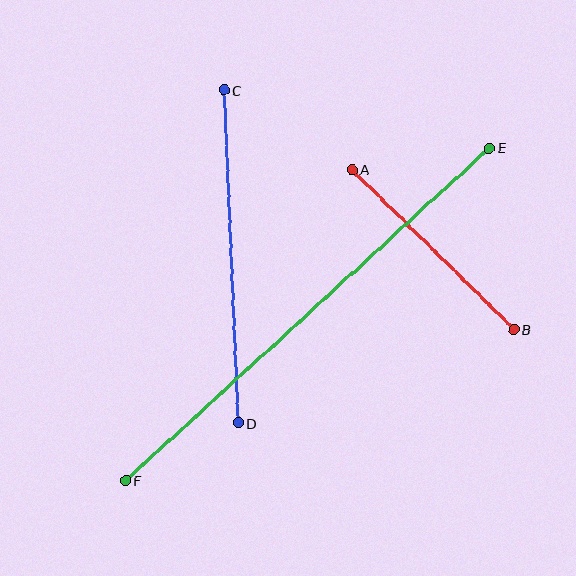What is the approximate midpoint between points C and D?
The midpoint is at approximately (231, 257) pixels.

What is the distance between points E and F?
The distance is approximately 493 pixels.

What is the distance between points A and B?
The distance is approximately 227 pixels.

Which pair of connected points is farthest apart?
Points E and F are farthest apart.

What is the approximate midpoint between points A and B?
The midpoint is at approximately (433, 250) pixels.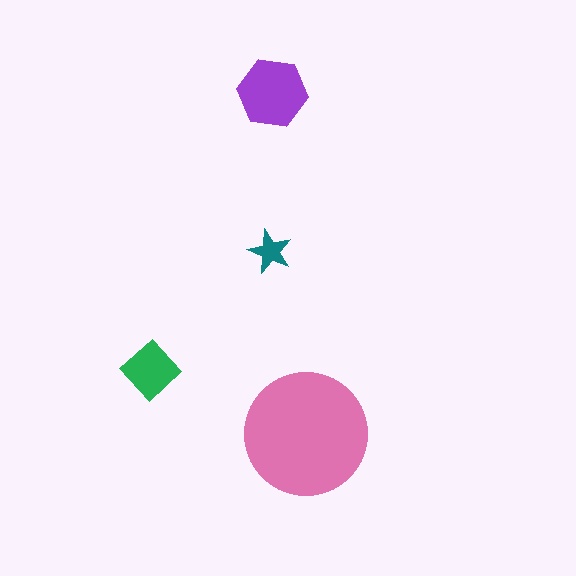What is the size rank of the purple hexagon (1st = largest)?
2nd.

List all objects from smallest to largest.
The teal star, the green diamond, the purple hexagon, the pink circle.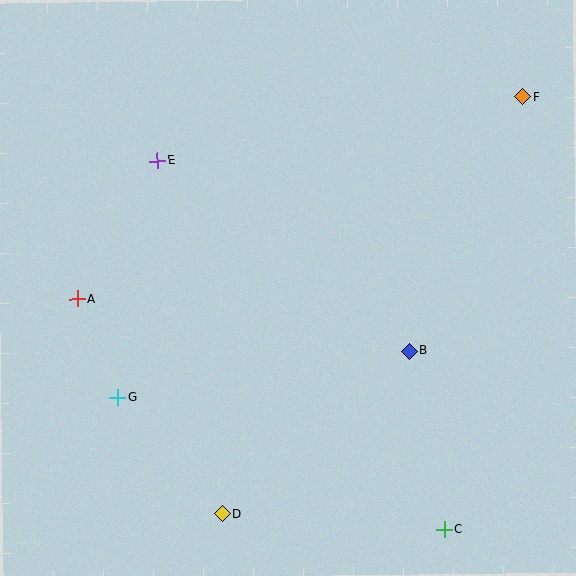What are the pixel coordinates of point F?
Point F is at (522, 97).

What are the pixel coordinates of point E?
Point E is at (157, 161).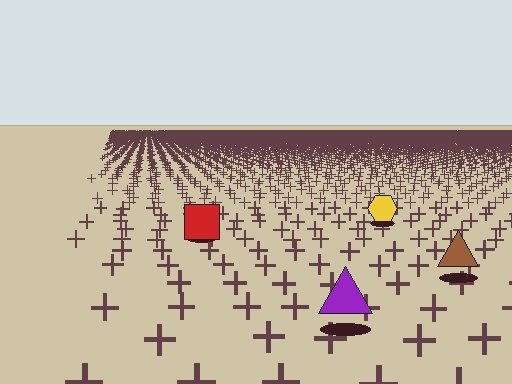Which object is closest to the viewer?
The purple triangle is closest. The texture marks near it are larger and more spread out.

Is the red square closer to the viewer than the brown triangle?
No. The brown triangle is closer — you can tell from the texture gradient: the ground texture is coarser near it.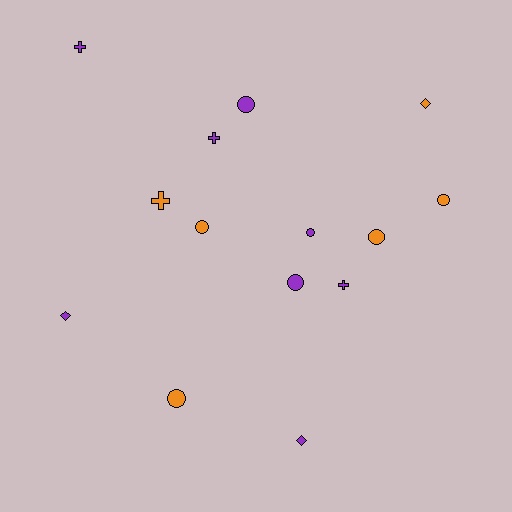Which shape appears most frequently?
Circle, with 7 objects.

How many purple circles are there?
There are 3 purple circles.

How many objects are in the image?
There are 14 objects.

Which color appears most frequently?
Purple, with 8 objects.